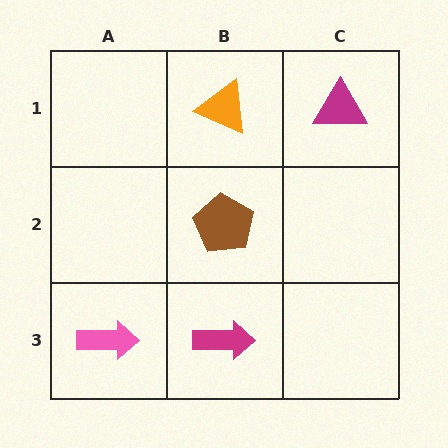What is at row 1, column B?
An orange triangle.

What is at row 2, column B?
A brown pentagon.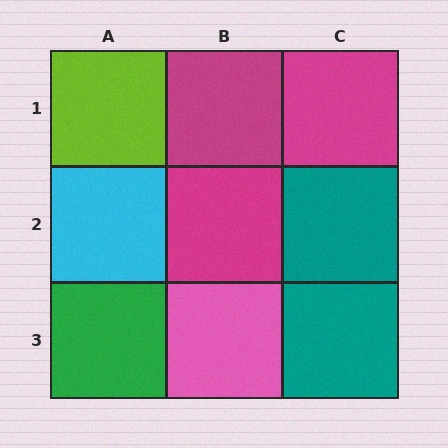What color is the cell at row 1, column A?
Lime.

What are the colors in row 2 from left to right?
Cyan, magenta, teal.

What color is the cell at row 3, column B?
Pink.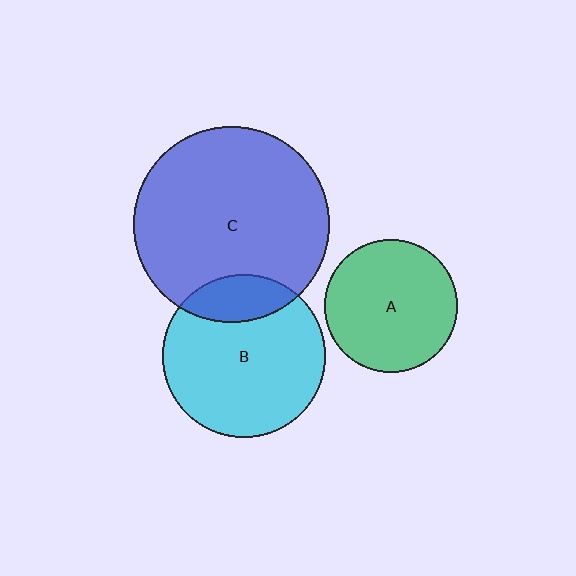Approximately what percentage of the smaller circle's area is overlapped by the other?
Approximately 20%.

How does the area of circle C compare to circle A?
Approximately 2.2 times.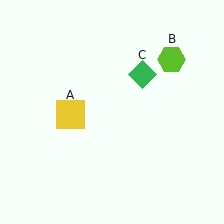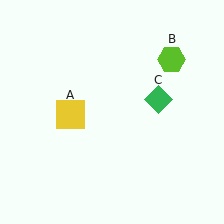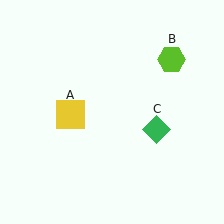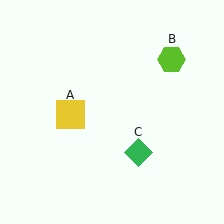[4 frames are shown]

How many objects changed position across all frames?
1 object changed position: green diamond (object C).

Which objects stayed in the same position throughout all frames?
Yellow square (object A) and lime hexagon (object B) remained stationary.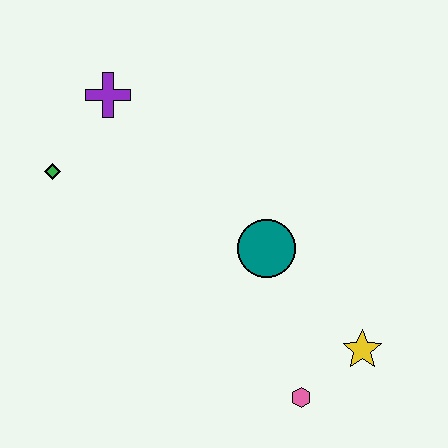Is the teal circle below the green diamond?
Yes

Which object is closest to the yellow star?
The pink hexagon is closest to the yellow star.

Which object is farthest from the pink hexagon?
The purple cross is farthest from the pink hexagon.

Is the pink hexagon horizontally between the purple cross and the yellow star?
Yes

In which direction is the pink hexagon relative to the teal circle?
The pink hexagon is below the teal circle.